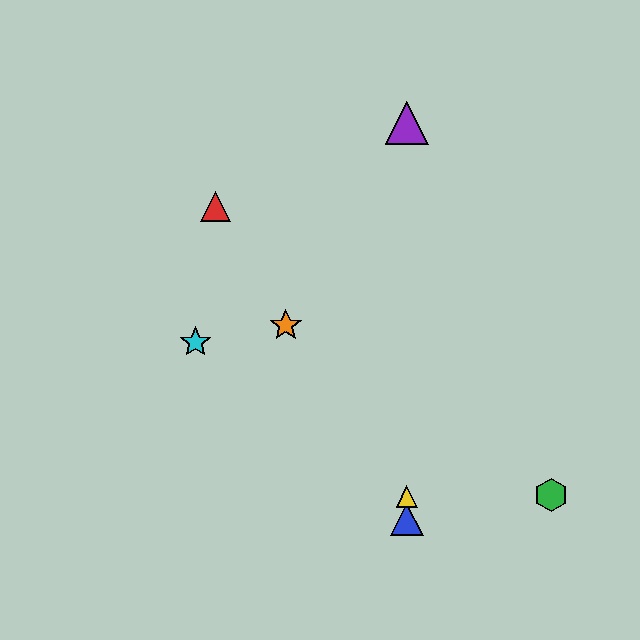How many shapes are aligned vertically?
3 shapes (the blue triangle, the yellow triangle, the purple triangle) are aligned vertically.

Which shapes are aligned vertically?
The blue triangle, the yellow triangle, the purple triangle are aligned vertically.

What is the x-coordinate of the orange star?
The orange star is at x≈286.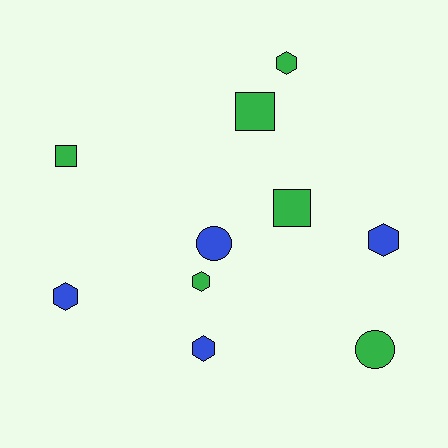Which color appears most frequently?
Green, with 6 objects.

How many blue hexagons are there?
There are 3 blue hexagons.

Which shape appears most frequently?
Hexagon, with 5 objects.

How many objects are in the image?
There are 10 objects.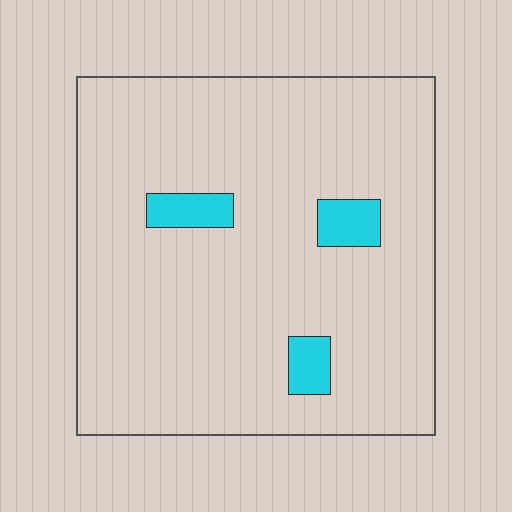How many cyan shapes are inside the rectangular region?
3.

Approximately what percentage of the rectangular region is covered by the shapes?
Approximately 5%.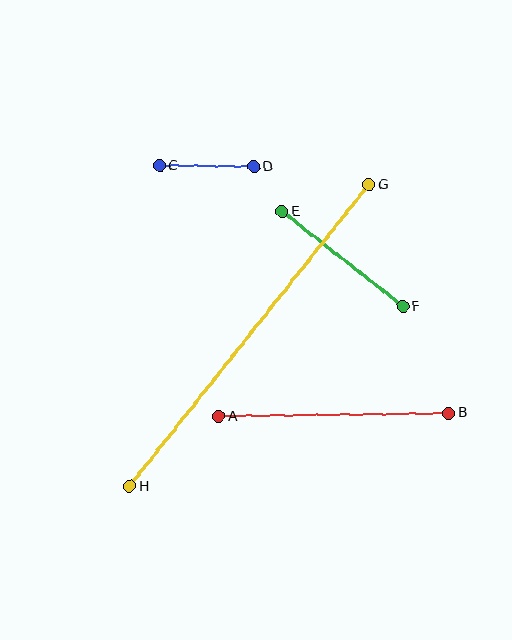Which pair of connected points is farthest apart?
Points G and H are farthest apart.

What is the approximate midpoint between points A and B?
The midpoint is at approximately (334, 415) pixels.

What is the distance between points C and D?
The distance is approximately 94 pixels.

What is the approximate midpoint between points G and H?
The midpoint is at approximately (249, 335) pixels.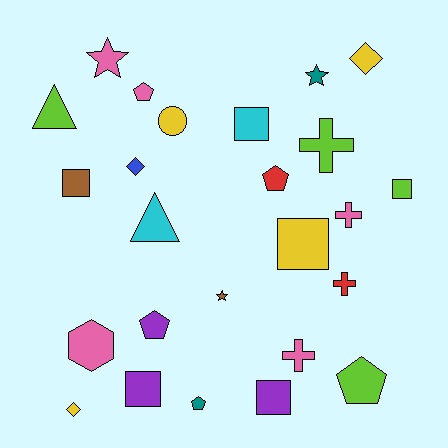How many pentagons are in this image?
There are 5 pentagons.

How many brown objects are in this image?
There are 2 brown objects.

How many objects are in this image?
There are 25 objects.